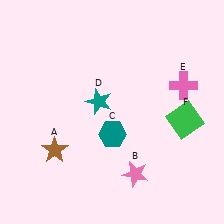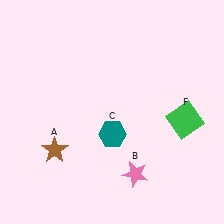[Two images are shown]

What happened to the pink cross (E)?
The pink cross (E) was removed in Image 2. It was in the top-right area of Image 1.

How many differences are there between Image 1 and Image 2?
There are 2 differences between the two images.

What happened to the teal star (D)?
The teal star (D) was removed in Image 2. It was in the top-left area of Image 1.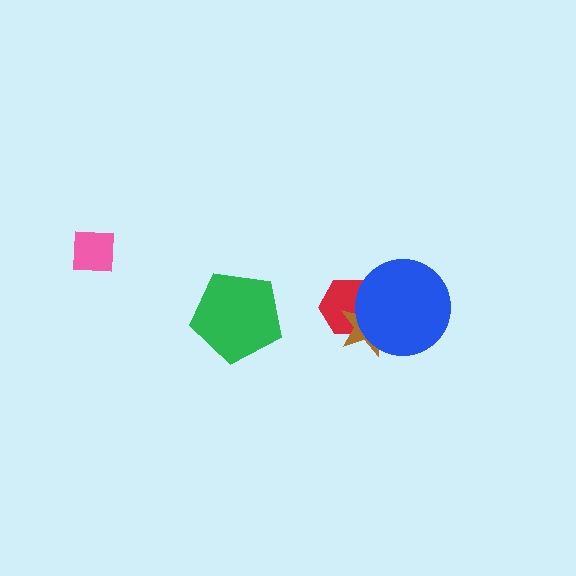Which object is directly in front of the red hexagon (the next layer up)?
The brown star is directly in front of the red hexagon.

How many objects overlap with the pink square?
0 objects overlap with the pink square.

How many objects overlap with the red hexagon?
2 objects overlap with the red hexagon.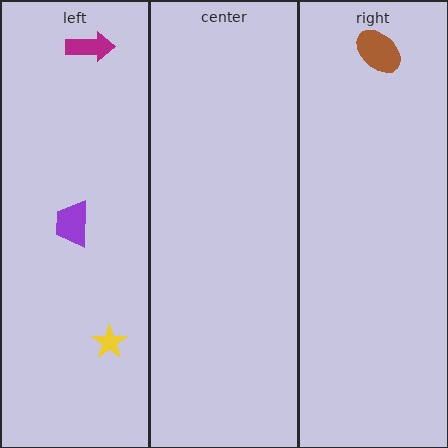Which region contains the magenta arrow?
The left region.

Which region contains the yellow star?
The left region.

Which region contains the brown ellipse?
The right region.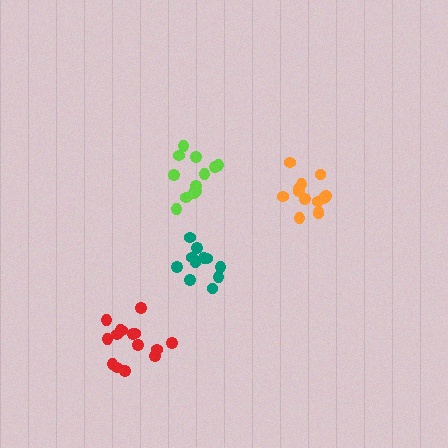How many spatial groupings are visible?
There are 4 spatial groupings.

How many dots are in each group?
Group 1: 12 dots, Group 2: 13 dots, Group 3: 11 dots, Group 4: 15 dots (51 total).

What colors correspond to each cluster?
The clusters are colored: lime, orange, teal, red.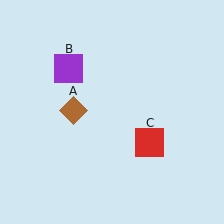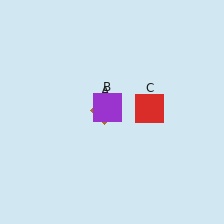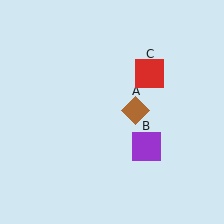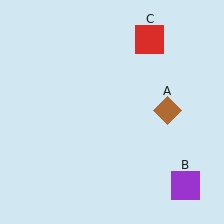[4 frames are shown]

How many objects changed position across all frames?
3 objects changed position: brown diamond (object A), purple square (object B), red square (object C).